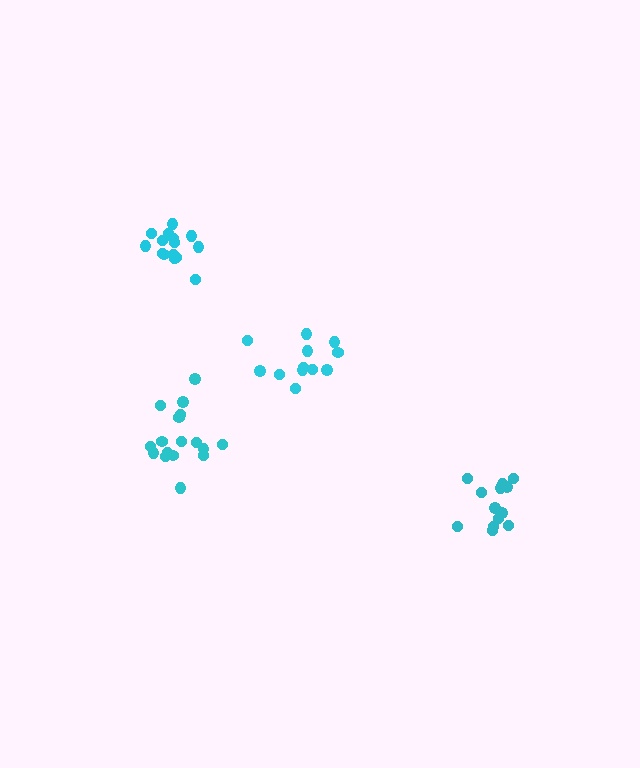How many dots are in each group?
Group 1: 13 dots, Group 2: 17 dots, Group 3: 15 dots, Group 4: 12 dots (57 total).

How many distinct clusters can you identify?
There are 4 distinct clusters.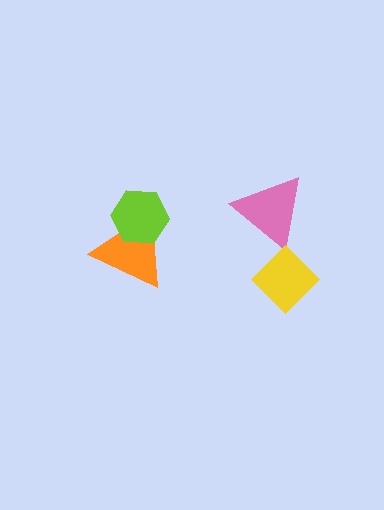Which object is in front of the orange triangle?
The lime hexagon is in front of the orange triangle.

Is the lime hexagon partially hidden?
No, no other shape covers it.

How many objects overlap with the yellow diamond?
0 objects overlap with the yellow diamond.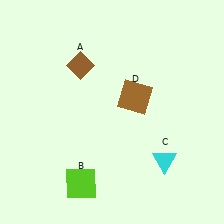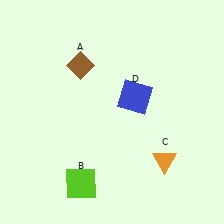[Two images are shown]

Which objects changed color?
C changed from cyan to orange. D changed from brown to blue.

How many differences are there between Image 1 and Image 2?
There are 2 differences between the two images.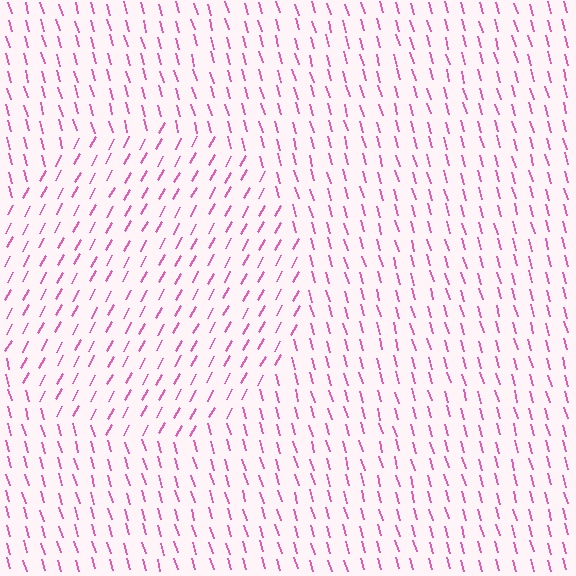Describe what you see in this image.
The image is filled with small pink line segments. A circle region in the image has lines oriented differently from the surrounding lines, creating a visible texture boundary.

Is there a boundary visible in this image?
Yes, there is a texture boundary formed by a change in line orientation.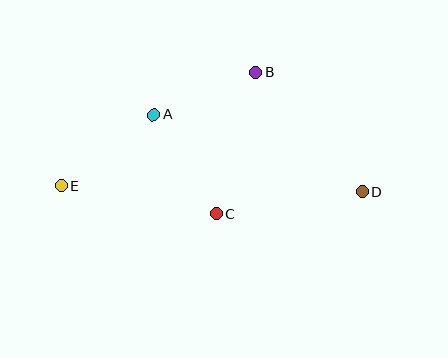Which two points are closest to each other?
Points A and B are closest to each other.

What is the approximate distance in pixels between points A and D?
The distance between A and D is approximately 223 pixels.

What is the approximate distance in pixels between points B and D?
The distance between B and D is approximately 160 pixels.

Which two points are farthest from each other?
Points D and E are farthest from each other.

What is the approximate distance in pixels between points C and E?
The distance between C and E is approximately 158 pixels.